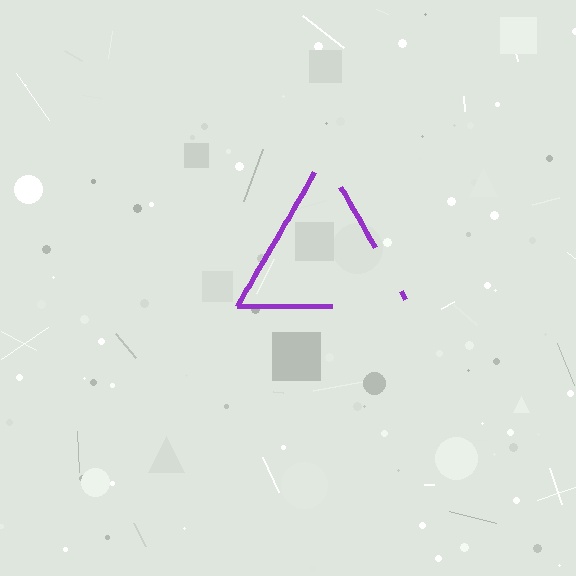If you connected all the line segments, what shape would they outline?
They would outline a triangle.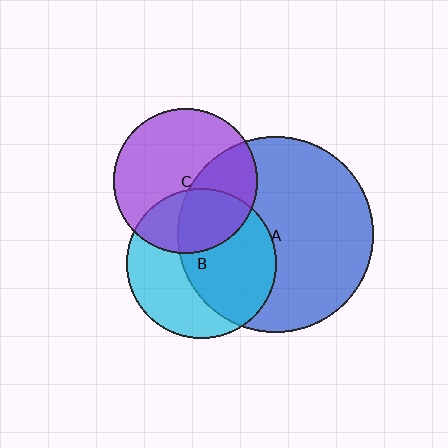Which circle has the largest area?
Circle A (blue).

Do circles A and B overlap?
Yes.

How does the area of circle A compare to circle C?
Approximately 1.8 times.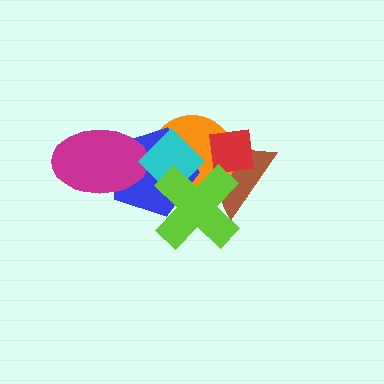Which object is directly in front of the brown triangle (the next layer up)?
The orange circle is directly in front of the brown triangle.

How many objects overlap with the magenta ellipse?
2 objects overlap with the magenta ellipse.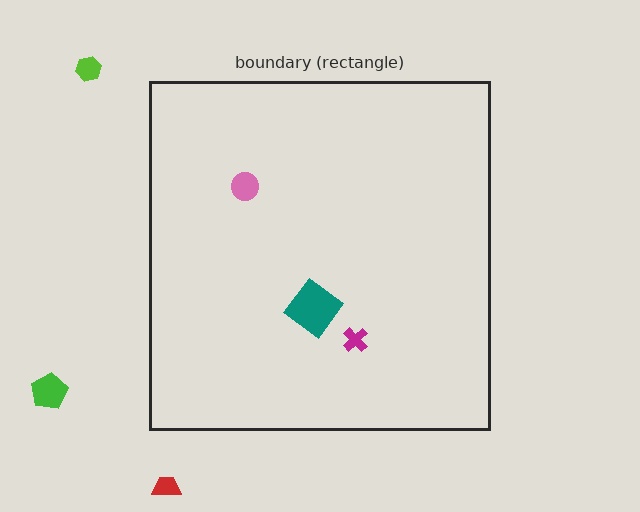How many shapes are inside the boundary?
3 inside, 3 outside.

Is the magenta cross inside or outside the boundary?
Inside.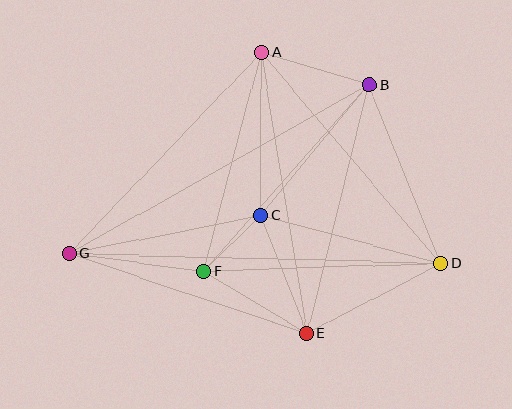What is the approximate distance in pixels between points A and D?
The distance between A and D is approximately 277 pixels.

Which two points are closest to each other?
Points C and F are closest to each other.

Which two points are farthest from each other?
Points D and G are farthest from each other.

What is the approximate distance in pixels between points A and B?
The distance between A and B is approximately 113 pixels.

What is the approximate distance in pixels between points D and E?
The distance between D and E is approximately 151 pixels.